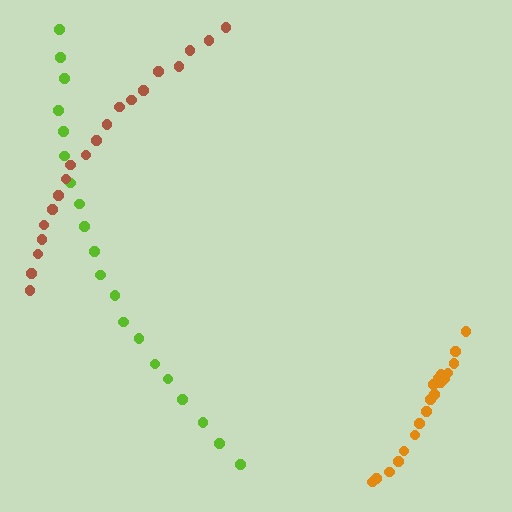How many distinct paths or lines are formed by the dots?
There are 3 distinct paths.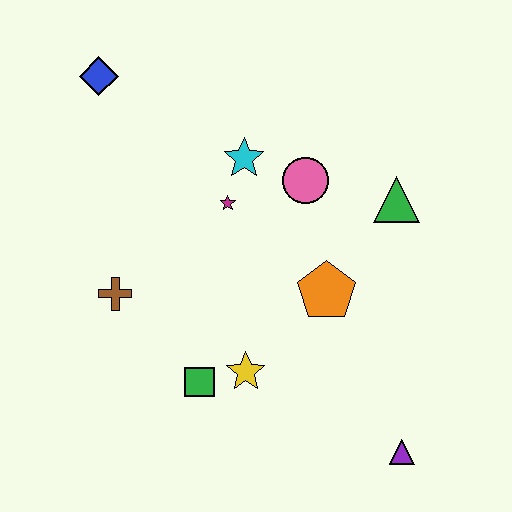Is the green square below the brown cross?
Yes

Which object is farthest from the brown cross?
The purple triangle is farthest from the brown cross.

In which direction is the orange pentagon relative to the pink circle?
The orange pentagon is below the pink circle.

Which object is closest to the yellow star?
The green square is closest to the yellow star.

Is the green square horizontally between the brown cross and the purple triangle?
Yes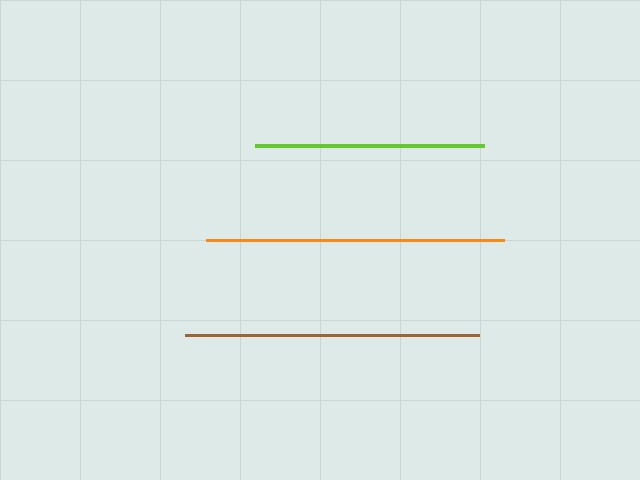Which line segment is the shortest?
The lime line is the shortest at approximately 228 pixels.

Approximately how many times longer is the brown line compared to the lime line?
The brown line is approximately 1.3 times the length of the lime line.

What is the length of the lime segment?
The lime segment is approximately 228 pixels long.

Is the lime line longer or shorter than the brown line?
The brown line is longer than the lime line.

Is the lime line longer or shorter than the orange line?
The orange line is longer than the lime line.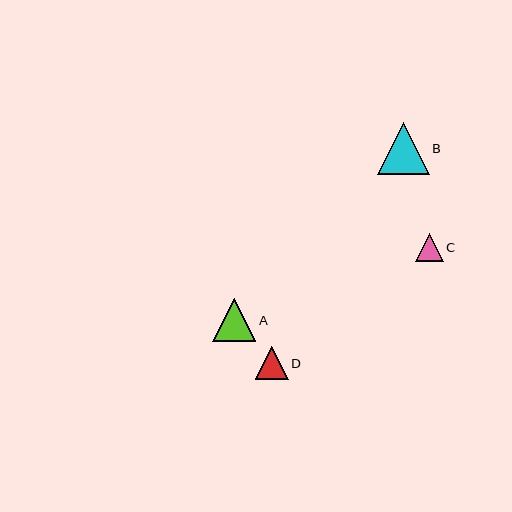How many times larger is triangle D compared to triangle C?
Triangle D is approximately 1.2 times the size of triangle C.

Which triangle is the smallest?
Triangle C is the smallest with a size of approximately 28 pixels.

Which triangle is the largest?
Triangle B is the largest with a size of approximately 51 pixels.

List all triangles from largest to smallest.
From largest to smallest: B, A, D, C.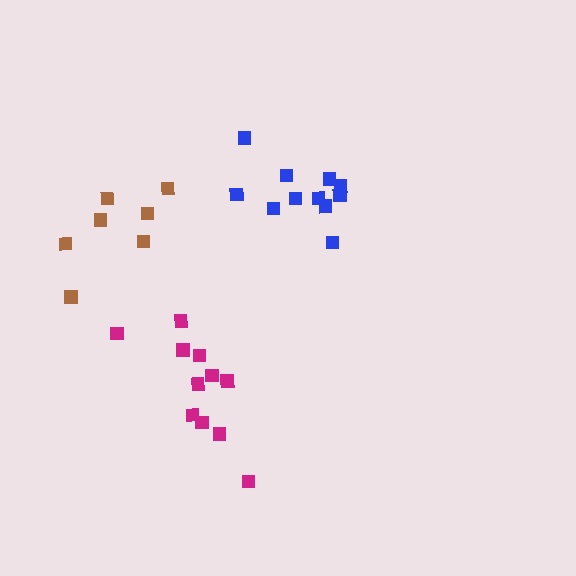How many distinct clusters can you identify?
There are 3 distinct clusters.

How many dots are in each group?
Group 1: 11 dots, Group 2: 7 dots, Group 3: 11 dots (29 total).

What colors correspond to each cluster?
The clusters are colored: magenta, brown, blue.